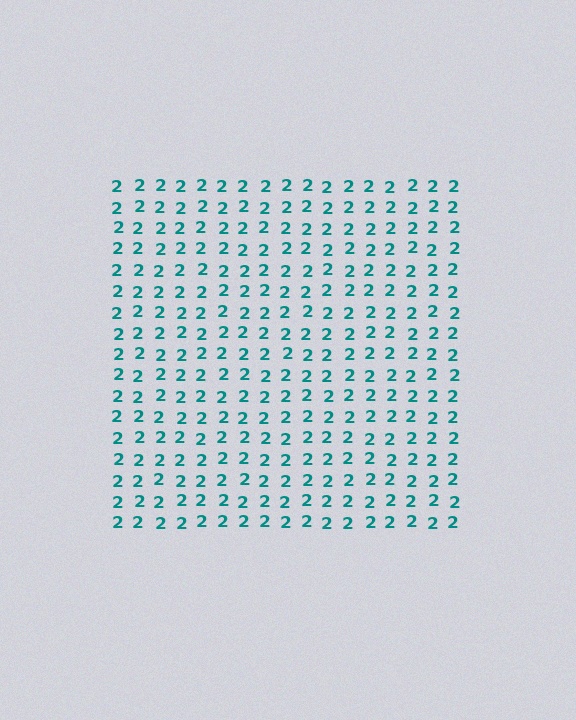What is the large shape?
The large shape is a square.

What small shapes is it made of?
It is made of small digit 2's.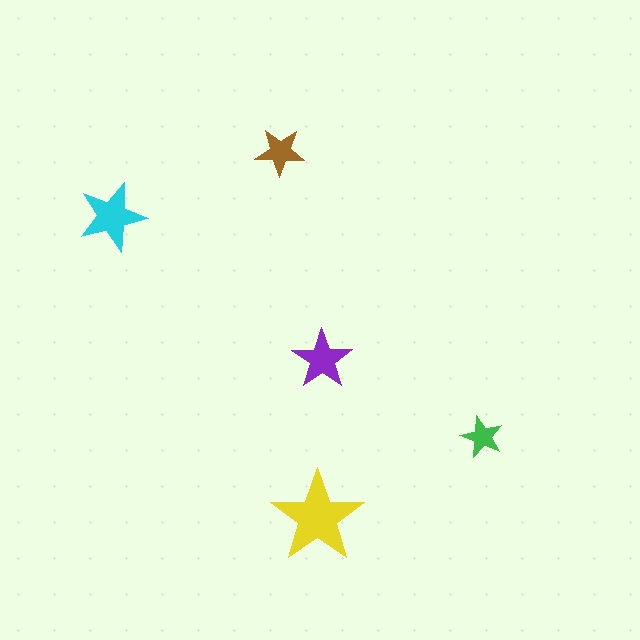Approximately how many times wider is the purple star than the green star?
About 1.5 times wider.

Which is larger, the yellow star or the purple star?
The yellow one.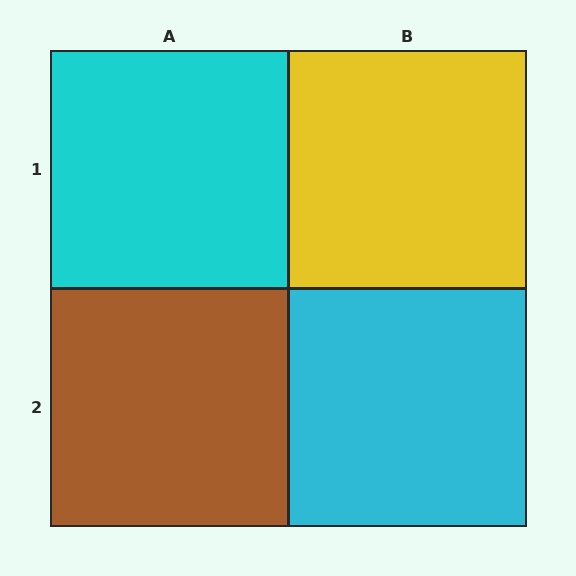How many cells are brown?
1 cell is brown.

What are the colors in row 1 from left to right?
Cyan, yellow.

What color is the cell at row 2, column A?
Brown.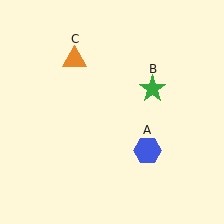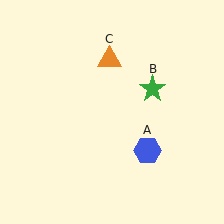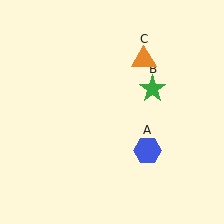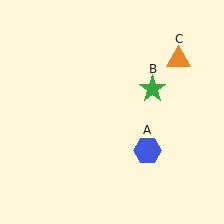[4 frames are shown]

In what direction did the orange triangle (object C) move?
The orange triangle (object C) moved right.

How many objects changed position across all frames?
1 object changed position: orange triangle (object C).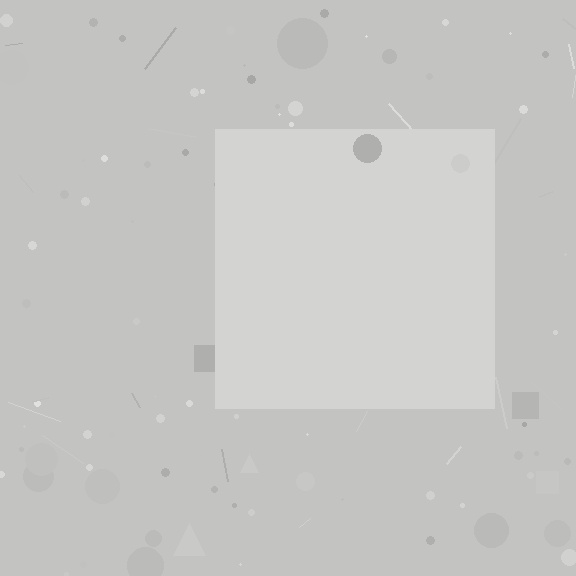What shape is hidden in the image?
A square is hidden in the image.